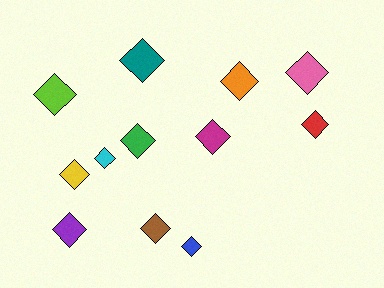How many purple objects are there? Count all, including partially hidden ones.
There is 1 purple object.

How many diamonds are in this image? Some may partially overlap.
There are 12 diamonds.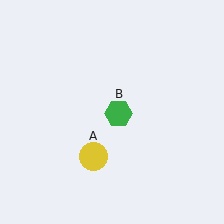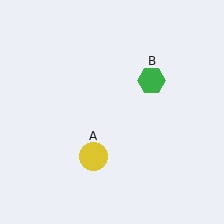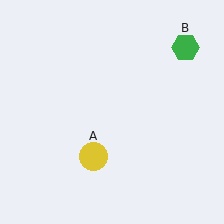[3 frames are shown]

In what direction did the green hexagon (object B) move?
The green hexagon (object B) moved up and to the right.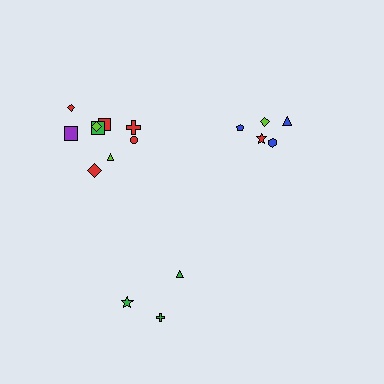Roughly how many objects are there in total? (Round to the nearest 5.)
Roughly 20 objects in total.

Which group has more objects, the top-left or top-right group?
The top-left group.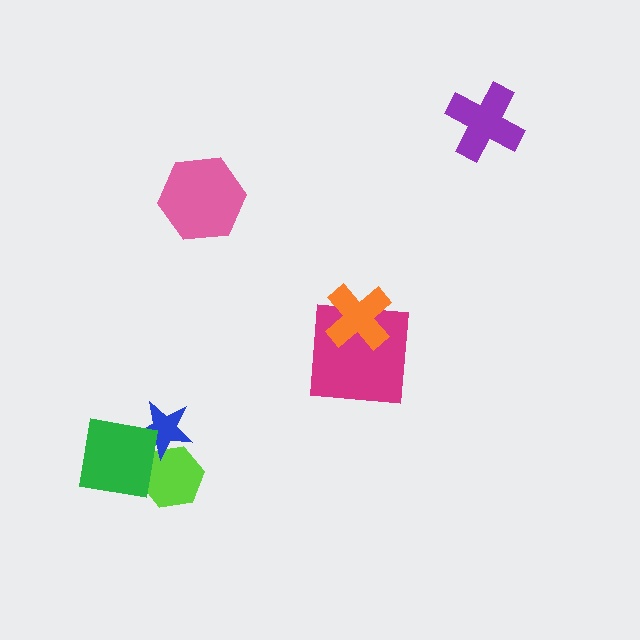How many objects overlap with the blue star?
2 objects overlap with the blue star.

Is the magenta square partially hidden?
Yes, it is partially covered by another shape.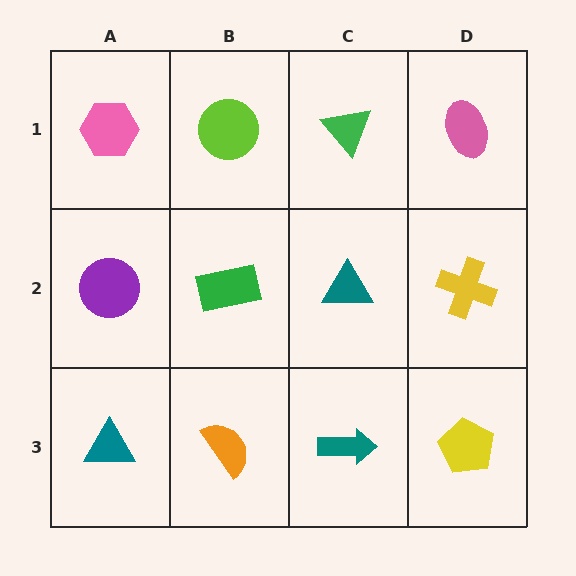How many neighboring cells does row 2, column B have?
4.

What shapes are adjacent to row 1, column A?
A purple circle (row 2, column A), a lime circle (row 1, column B).